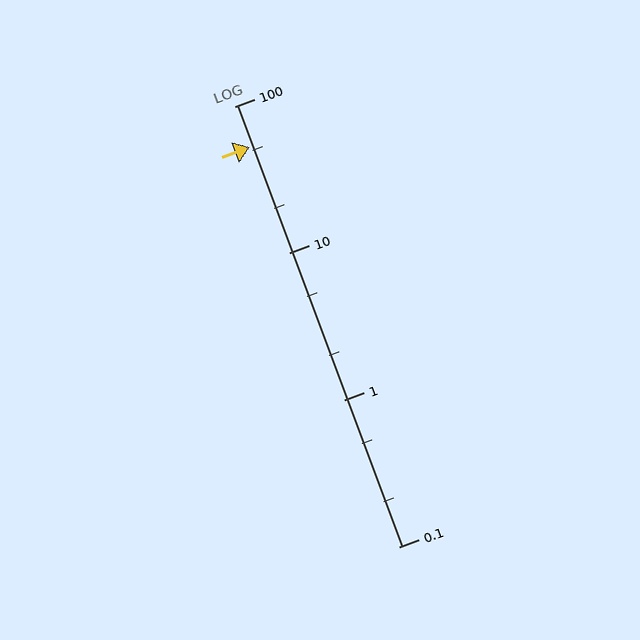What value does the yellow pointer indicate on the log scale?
The pointer indicates approximately 53.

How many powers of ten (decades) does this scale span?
The scale spans 3 decades, from 0.1 to 100.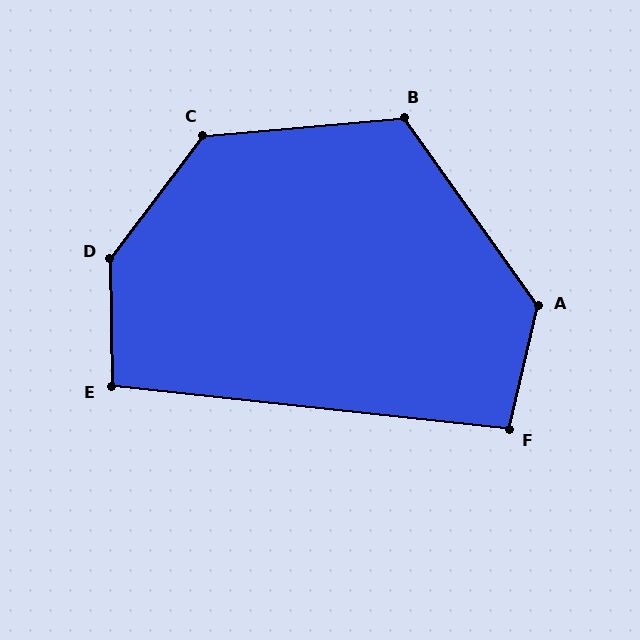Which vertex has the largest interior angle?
D, at approximately 142 degrees.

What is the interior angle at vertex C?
Approximately 132 degrees (obtuse).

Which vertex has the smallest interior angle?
E, at approximately 97 degrees.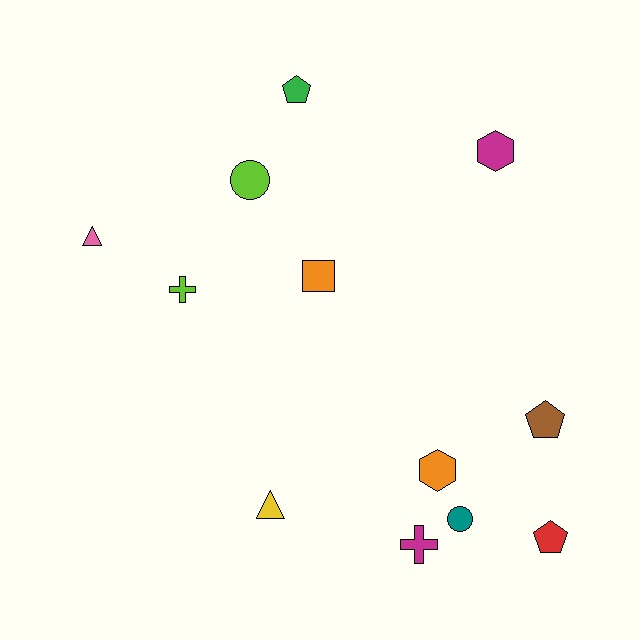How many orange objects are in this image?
There are 2 orange objects.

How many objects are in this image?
There are 12 objects.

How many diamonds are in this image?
There are no diamonds.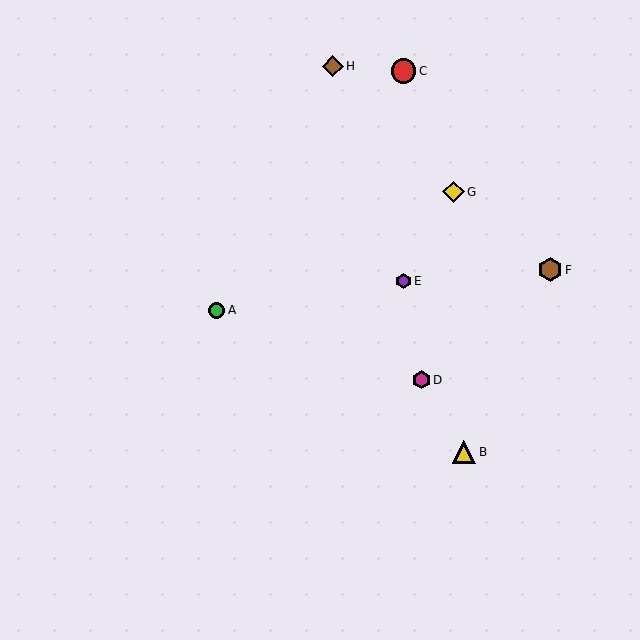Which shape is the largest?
The red circle (labeled C) is the largest.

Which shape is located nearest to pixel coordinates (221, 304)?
The green circle (labeled A) at (217, 310) is nearest to that location.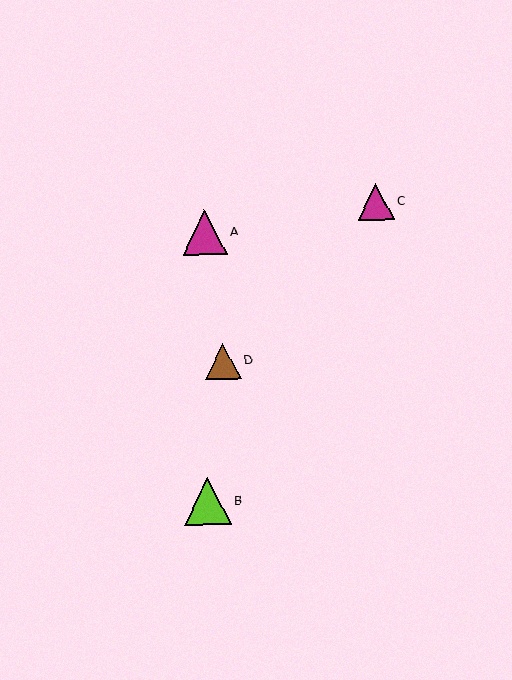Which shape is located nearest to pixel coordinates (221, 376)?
The brown triangle (labeled D) at (223, 361) is nearest to that location.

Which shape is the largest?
The lime triangle (labeled B) is the largest.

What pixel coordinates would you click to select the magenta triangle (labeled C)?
Click at (376, 202) to select the magenta triangle C.